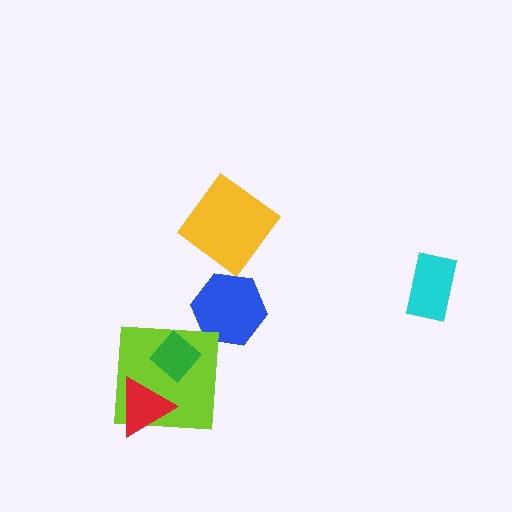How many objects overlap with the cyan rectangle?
0 objects overlap with the cyan rectangle.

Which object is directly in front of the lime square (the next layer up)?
The green diamond is directly in front of the lime square.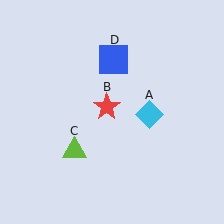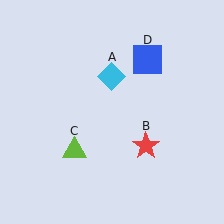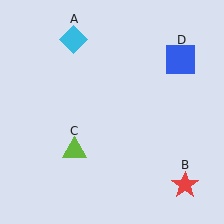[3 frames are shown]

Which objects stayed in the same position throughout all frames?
Lime triangle (object C) remained stationary.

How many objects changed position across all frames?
3 objects changed position: cyan diamond (object A), red star (object B), blue square (object D).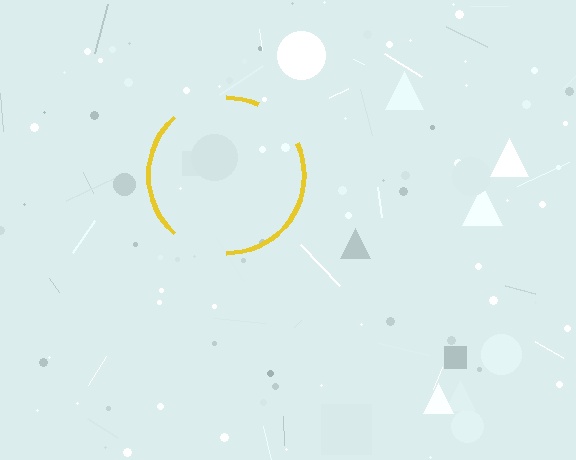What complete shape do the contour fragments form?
The contour fragments form a circle.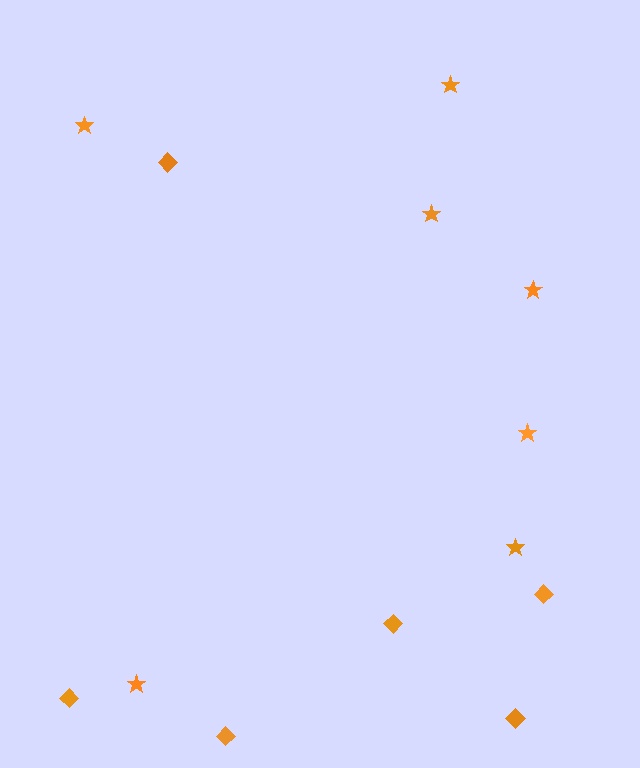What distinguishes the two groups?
There are 2 groups: one group of stars (7) and one group of diamonds (6).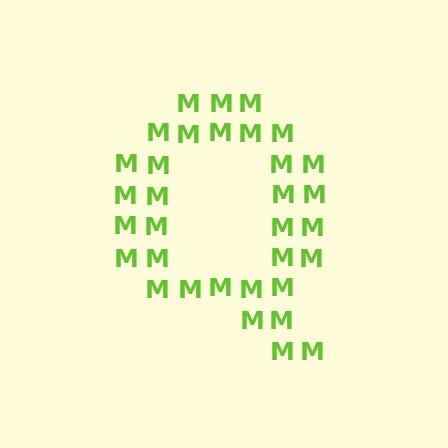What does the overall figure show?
The overall figure shows the letter Q.